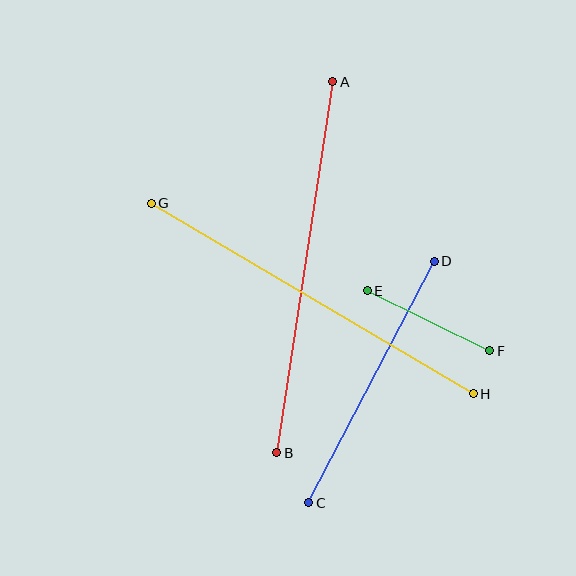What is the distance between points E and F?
The distance is approximately 137 pixels.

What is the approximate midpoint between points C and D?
The midpoint is at approximately (371, 382) pixels.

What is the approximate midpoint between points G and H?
The midpoint is at approximately (312, 298) pixels.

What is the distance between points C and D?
The distance is approximately 272 pixels.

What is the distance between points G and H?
The distance is approximately 374 pixels.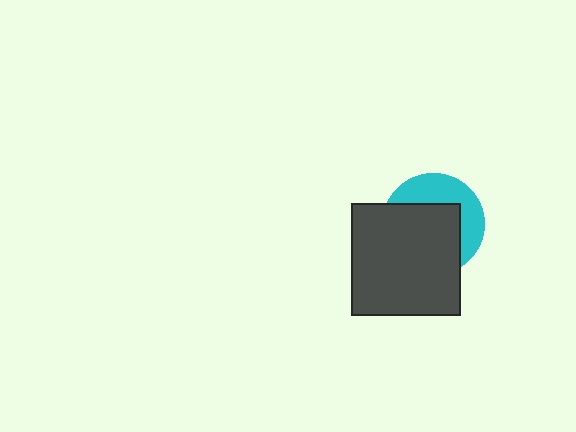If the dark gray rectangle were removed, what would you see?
You would see the complete cyan circle.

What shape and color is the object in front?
The object in front is a dark gray rectangle.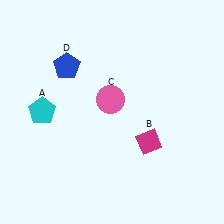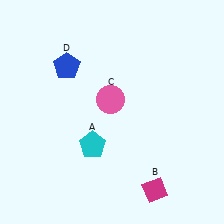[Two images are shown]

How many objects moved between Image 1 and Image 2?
2 objects moved between the two images.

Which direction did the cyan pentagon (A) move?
The cyan pentagon (A) moved right.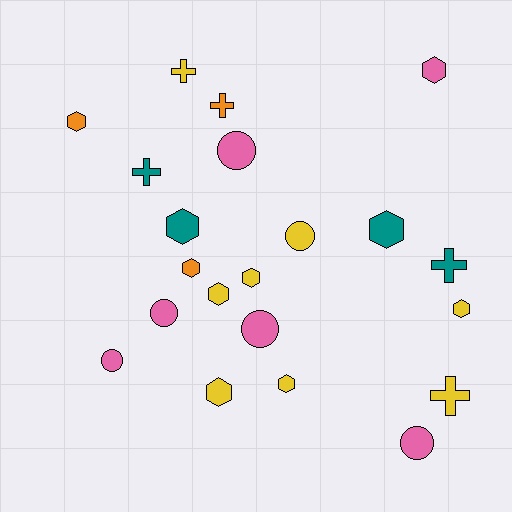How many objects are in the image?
There are 21 objects.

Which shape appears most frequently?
Hexagon, with 10 objects.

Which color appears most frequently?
Yellow, with 8 objects.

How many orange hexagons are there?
There are 2 orange hexagons.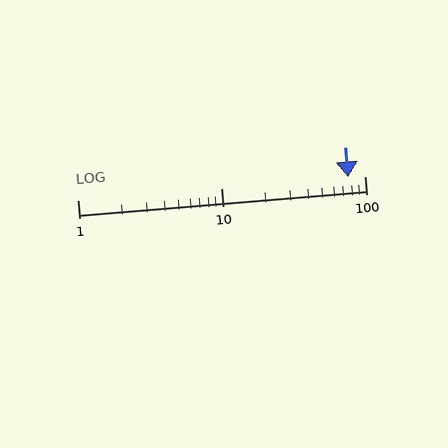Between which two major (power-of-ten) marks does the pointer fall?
The pointer is between 10 and 100.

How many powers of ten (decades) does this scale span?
The scale spans 2 decades, from 1 to 100.